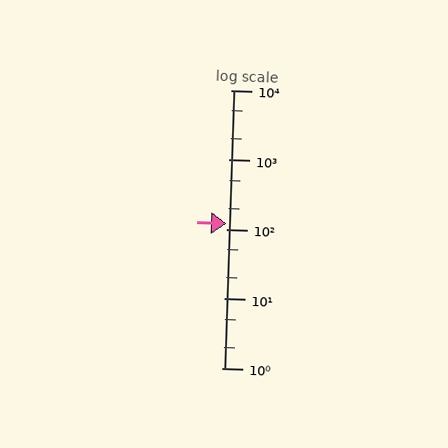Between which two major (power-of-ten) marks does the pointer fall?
The pointer is between 100 and 1000.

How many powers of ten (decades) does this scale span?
The scale spans 4 decades, from 1 to 10000.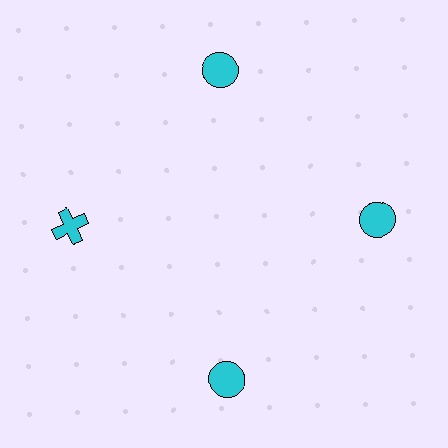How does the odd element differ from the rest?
It has a different shape: cross instead of circle.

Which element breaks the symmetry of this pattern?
The cyan cross at roughly the 9 o'clock position breaks the symmetry. All other shapes are cyan circles.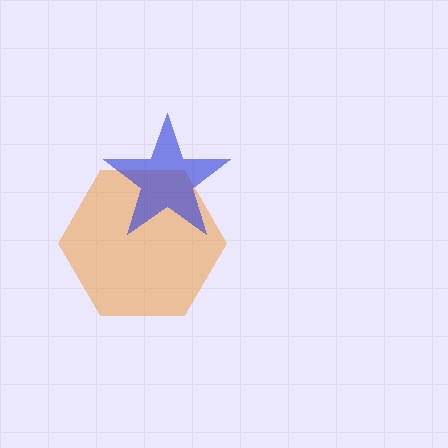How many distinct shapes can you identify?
There are 2 distinct shapes: an orange hexagon, a blue star.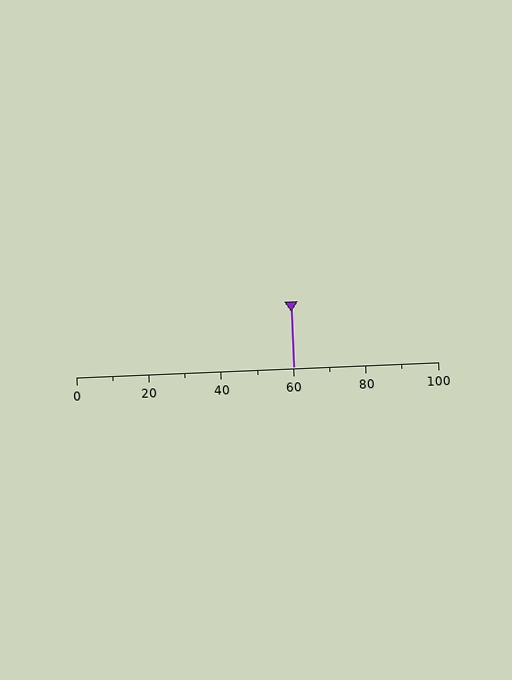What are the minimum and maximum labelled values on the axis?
The axis runs from 0 to 100.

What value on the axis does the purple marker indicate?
The marker indicates approximately 60.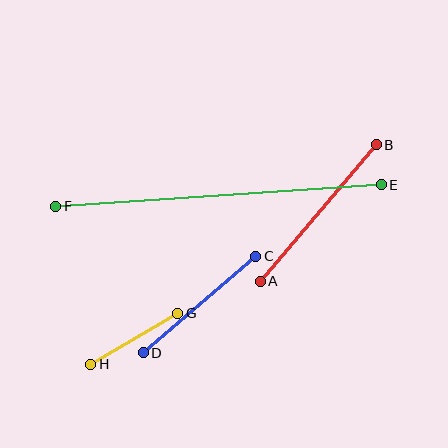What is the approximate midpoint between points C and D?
The midpoint is at approximately (199, 304) pixels.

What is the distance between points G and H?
The distance is approximately 101 pixels.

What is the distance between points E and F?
The distance is approximately 326 pixels.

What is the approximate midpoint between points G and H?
The midpoint is at approximately (134, 339) pixels.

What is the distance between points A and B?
The distance is approximately 179 pixels.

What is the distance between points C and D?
The distance is approximately 148 pixels.